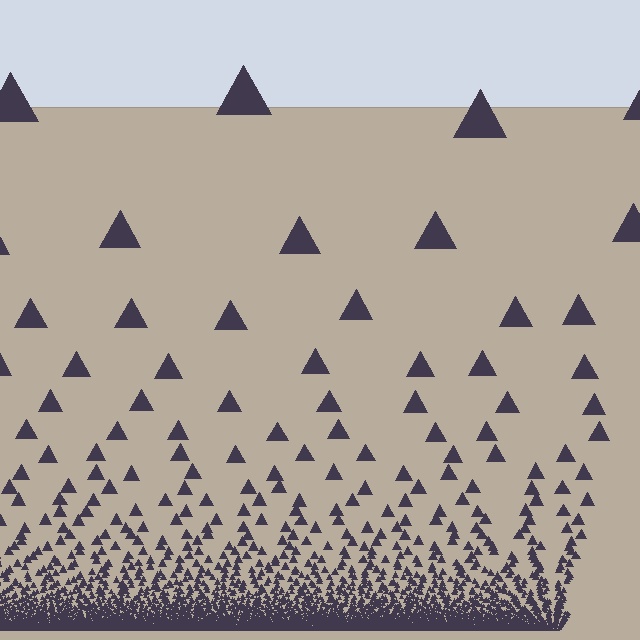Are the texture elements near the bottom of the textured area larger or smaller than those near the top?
Smaller. The gradient is inverted — elements near the bottom are smaller and denser.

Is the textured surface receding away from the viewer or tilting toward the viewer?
The surface appears to tilt toward the viewer. Texture elements get larger and sparser toward the top.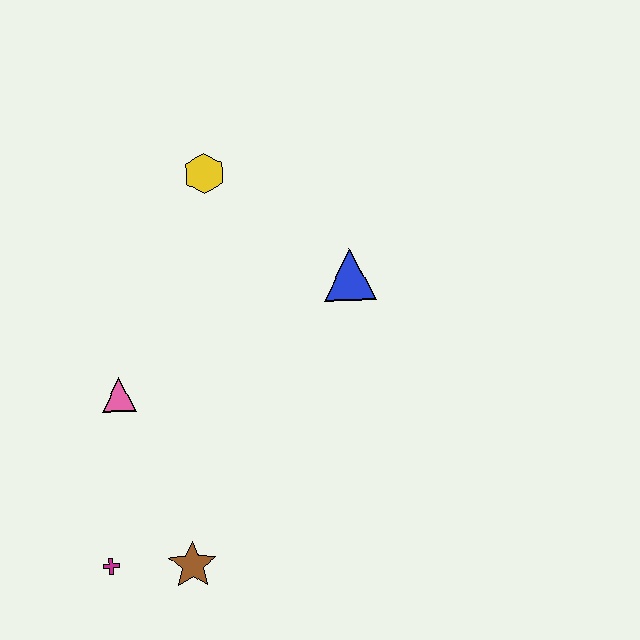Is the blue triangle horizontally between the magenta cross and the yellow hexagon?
No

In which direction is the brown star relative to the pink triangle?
The brown star is below the pink triangle.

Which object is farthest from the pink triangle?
The blue triangle is farthest from the pink triangle.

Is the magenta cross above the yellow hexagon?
No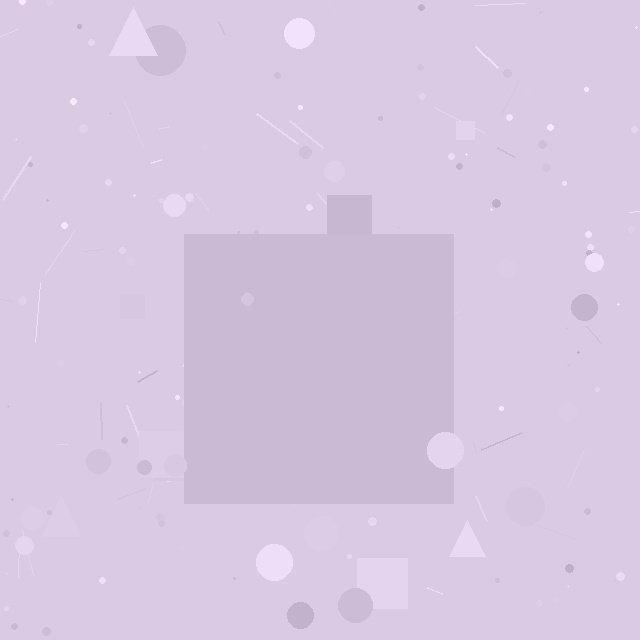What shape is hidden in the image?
A square is hidden in the image.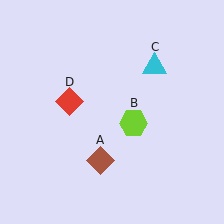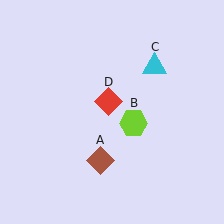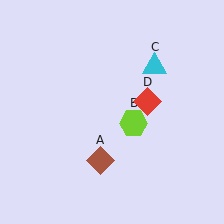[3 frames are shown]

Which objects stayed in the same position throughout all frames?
Brown diamond (object A) and lime hexagon (object B) and cyan triangle (object C) remained stationary.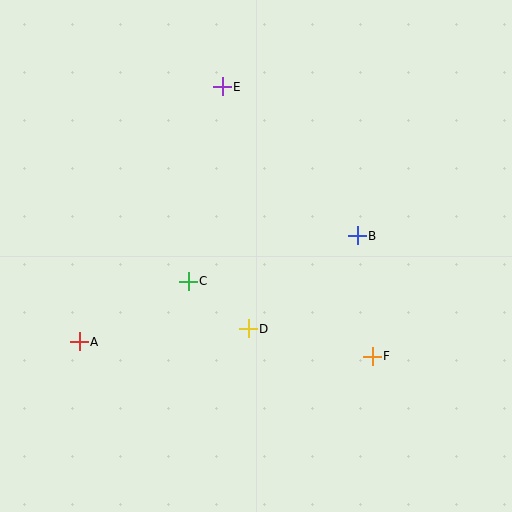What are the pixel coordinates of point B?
Point B is at (357, 236).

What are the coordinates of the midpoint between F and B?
The midpoint between F and B is at (365, 296).